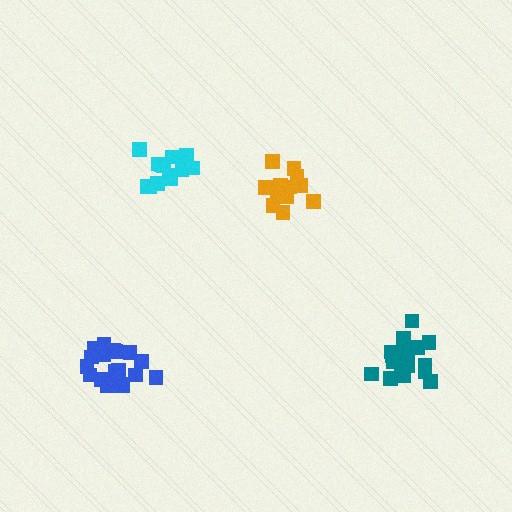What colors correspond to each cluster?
The clusters are colored: orange, blue, cyan, teal.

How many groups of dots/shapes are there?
There are 4 groups.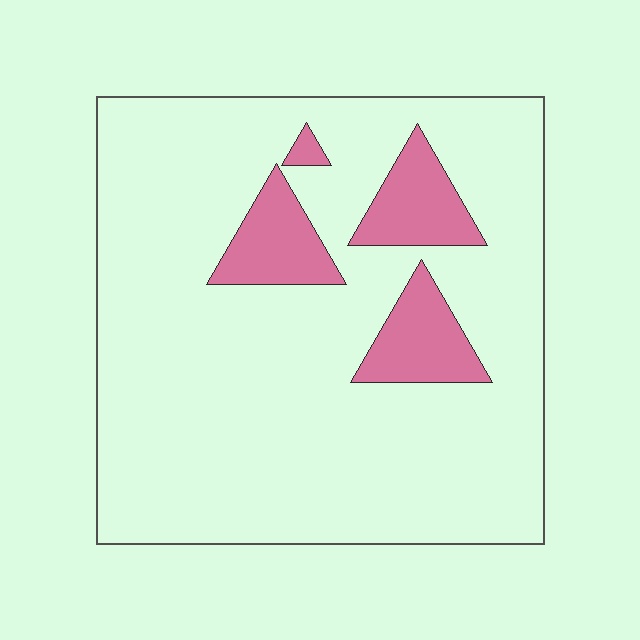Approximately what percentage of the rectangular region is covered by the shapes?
Approximately 15%.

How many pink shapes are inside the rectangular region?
4.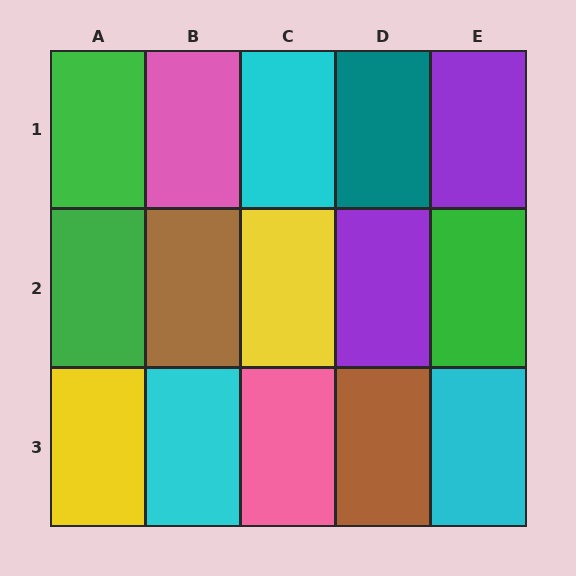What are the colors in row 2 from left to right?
Green, brown, yellow, purple, green.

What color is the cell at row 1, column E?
Purple.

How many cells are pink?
2 cells are pink.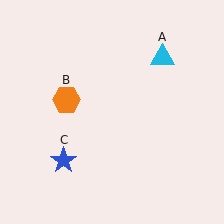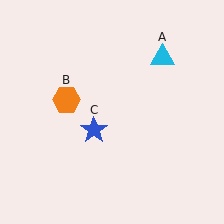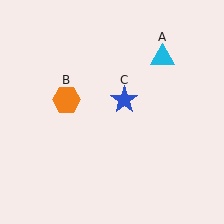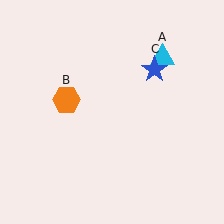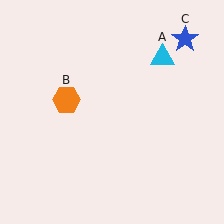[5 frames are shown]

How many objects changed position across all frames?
1 object changed position: blue star (object C).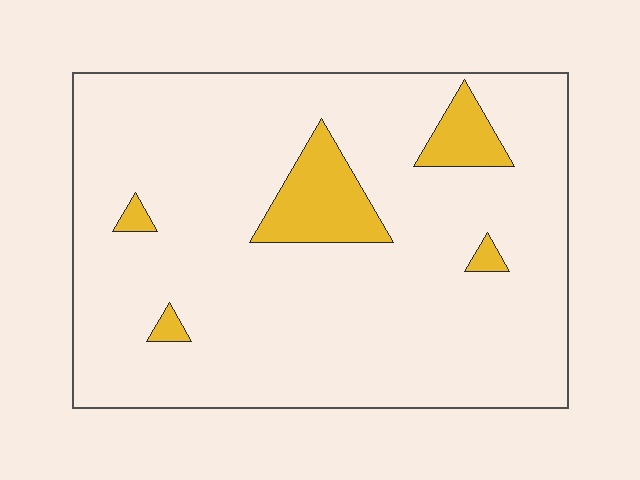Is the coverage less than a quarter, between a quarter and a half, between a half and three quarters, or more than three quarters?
Less than a quarter.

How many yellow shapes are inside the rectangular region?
5.